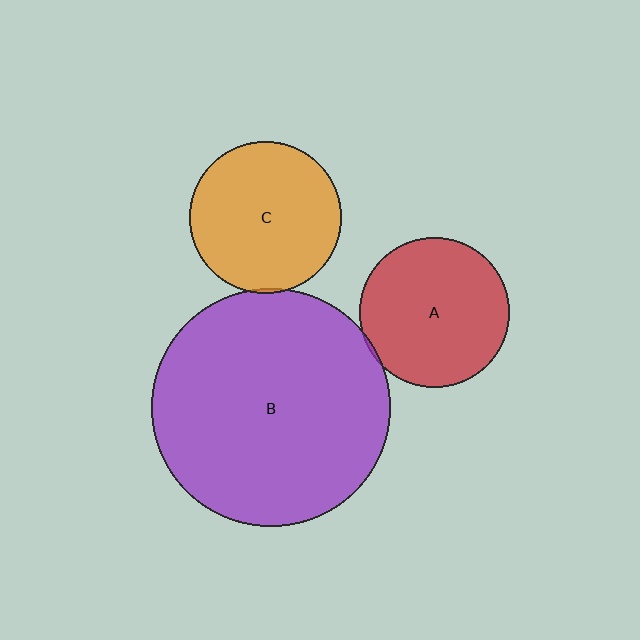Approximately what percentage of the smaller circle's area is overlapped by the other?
Approximately 5%.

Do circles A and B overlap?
Yes.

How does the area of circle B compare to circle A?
Approximately 2.5 times.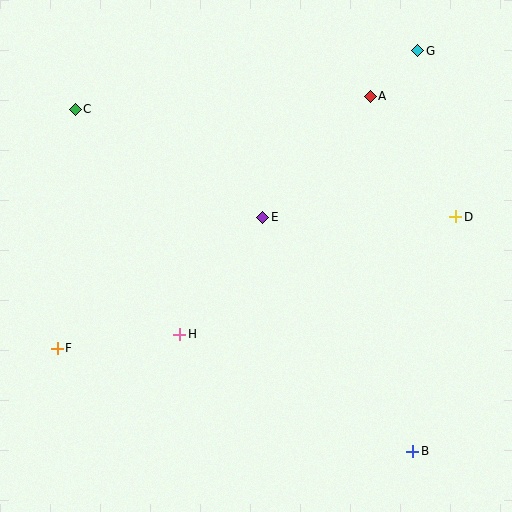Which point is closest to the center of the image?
Point E at (263, 217) is closest to the center.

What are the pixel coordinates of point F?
Point F is at (57, 348).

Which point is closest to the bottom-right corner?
Point B is closest to the bottom-right corner.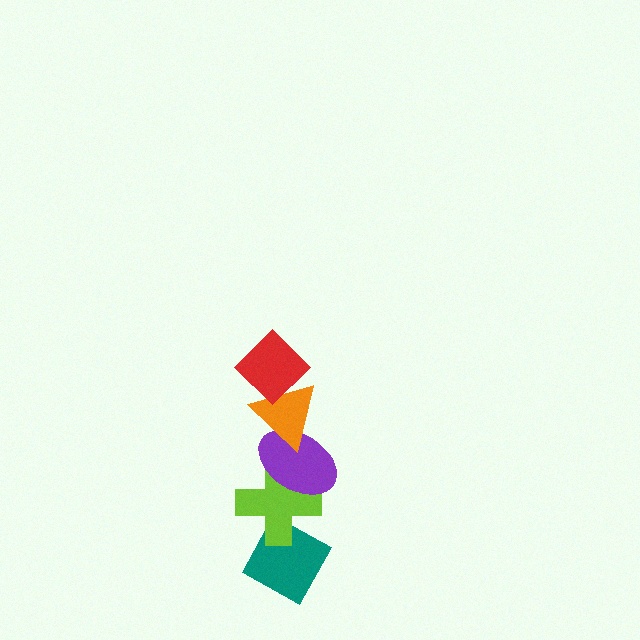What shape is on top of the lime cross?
The purple ellipse is on top of the lime cross.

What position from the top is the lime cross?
The lime cross is 4th from the top.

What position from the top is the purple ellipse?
The purple ellipse is 3rd from the top.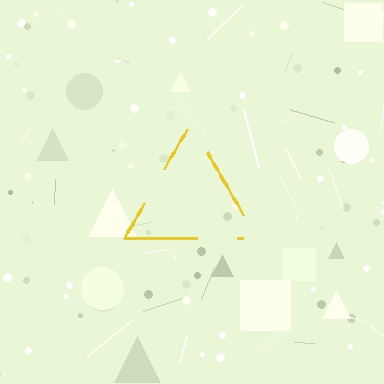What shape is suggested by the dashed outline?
The dashed outline suggests a triangle.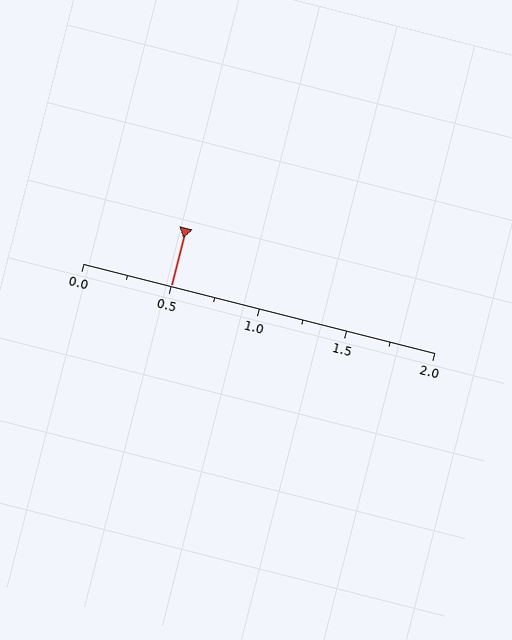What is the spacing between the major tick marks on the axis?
The major ticks are spaced 0.5 apart.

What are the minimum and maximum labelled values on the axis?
The axis runs from 0.0 to 2.0.